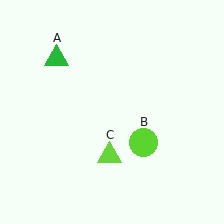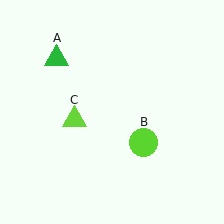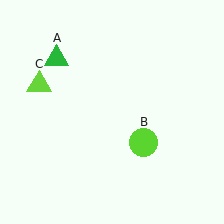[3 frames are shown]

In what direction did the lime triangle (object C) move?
The lime triangle (object C) moved up and to the left.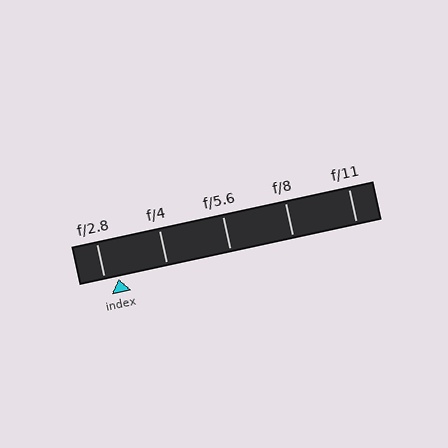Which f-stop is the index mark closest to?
The index mark is closest to f/2.8.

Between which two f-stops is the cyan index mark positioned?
The index mark is between f/2.8 and f/4.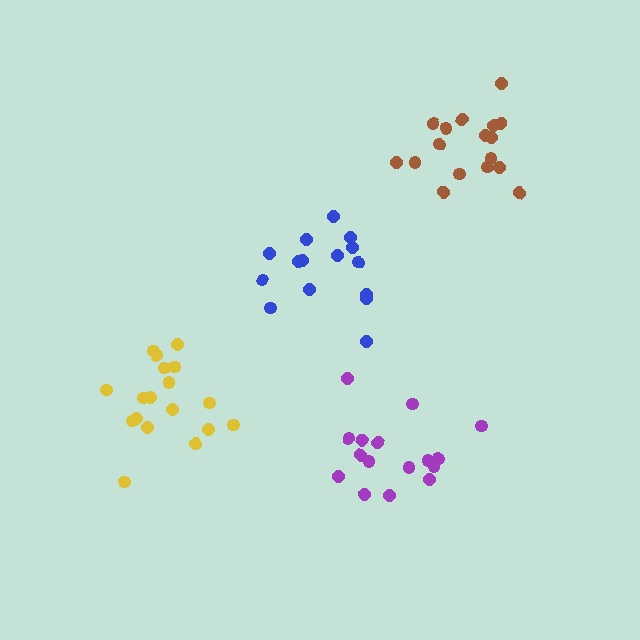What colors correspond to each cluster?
The clusters are colored: yellow, blue, brown, purple.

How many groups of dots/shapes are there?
There are 4 groups.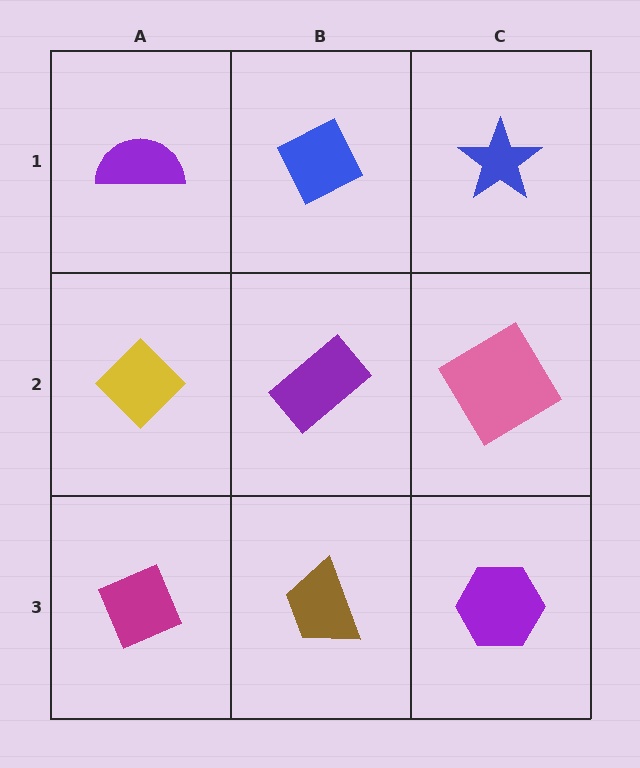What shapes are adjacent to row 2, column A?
A purple semicircle (row 1, column A), a magenta diamond (row 3, column A), a purple rectangle (row 2, column B).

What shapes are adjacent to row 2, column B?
A blue diamond (row 1, column B), a brown trapezoid (row 3, column B), a yellow diamond (row 2, column A), a pink diamond (row 2, column C).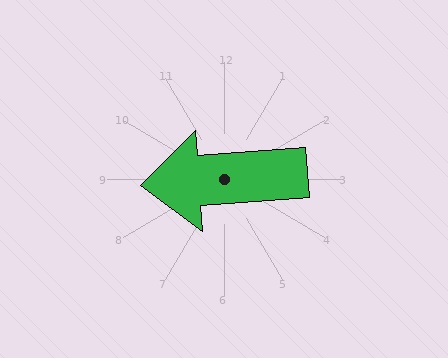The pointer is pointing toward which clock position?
Roughly 9 o'clock.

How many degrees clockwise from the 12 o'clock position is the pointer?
Approximately 266 degrees.